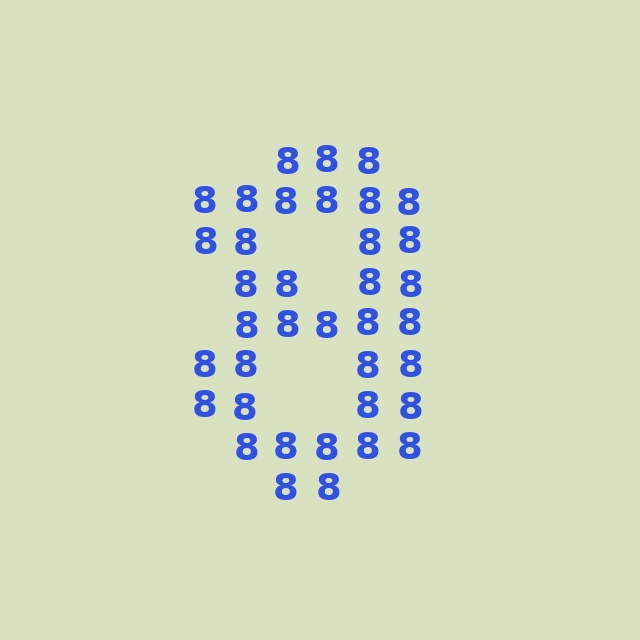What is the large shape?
The large shape is the digit 8.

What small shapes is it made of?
It is made of small digit 8's.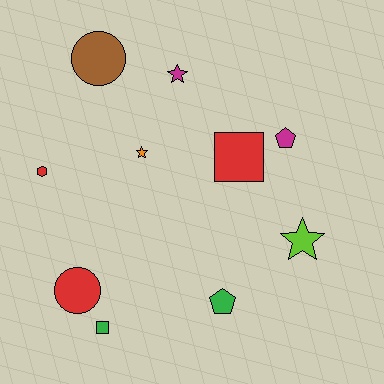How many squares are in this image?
There are 2 squares.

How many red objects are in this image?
There are 3 red objects.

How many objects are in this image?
There are 10 objects.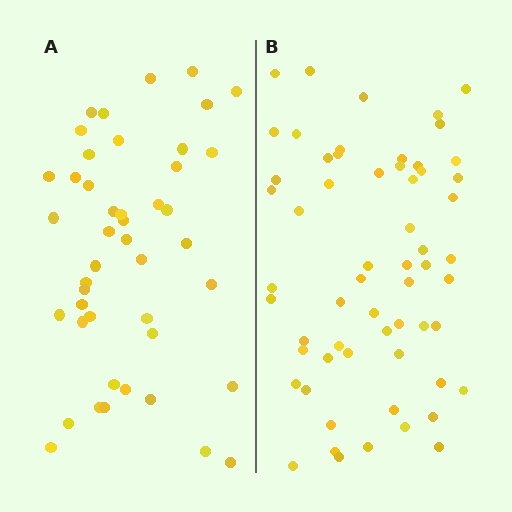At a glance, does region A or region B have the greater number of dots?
Region B (the right region) has more dots.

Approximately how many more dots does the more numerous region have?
Region B has approximately 15 more dots than region A.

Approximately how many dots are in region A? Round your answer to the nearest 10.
About 40 dots. (The exact count is 45, which rounds to 40.)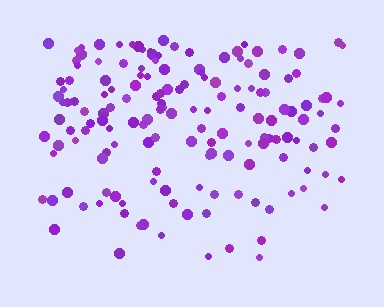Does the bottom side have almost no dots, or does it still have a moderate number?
Still a moderate number, just noticeably fewer than the top.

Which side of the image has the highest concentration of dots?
The top.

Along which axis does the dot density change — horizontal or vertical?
Vertical.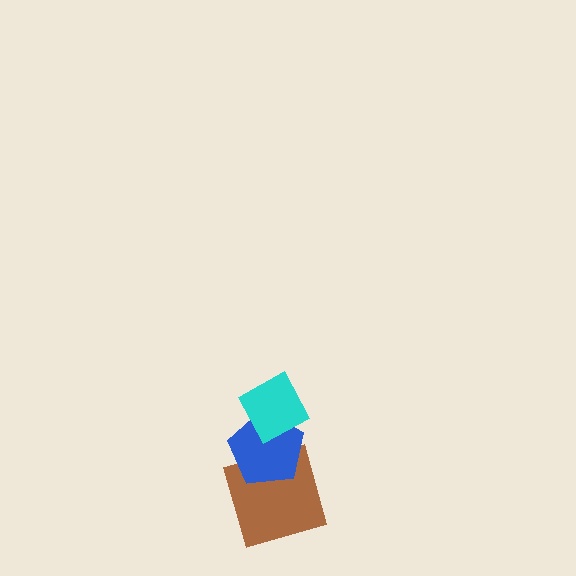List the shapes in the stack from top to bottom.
From top to bottom: the cyan diamond, the blue pentagon, the brown square.